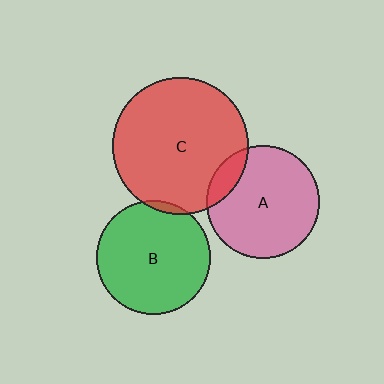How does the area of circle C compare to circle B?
Approximately 1.4 times.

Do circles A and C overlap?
Yes.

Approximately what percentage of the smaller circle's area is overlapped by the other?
Approximately 15%.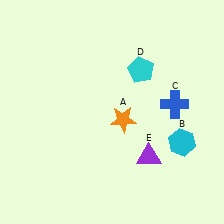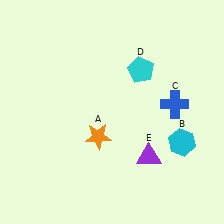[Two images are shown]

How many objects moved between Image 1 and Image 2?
1 object moved between the two images.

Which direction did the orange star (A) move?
The orange star (A) moved left.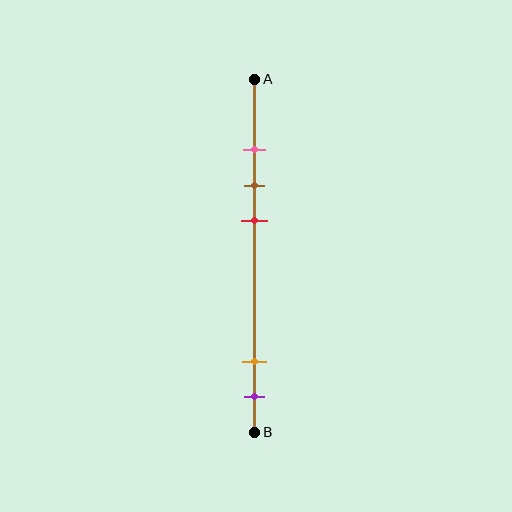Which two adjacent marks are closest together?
The pink and brown marks are the closest adjacent pair.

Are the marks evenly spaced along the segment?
No, the marks are not evenly spaced.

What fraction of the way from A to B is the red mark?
The red mark is approximately 40% (0.4) of the way from A to B.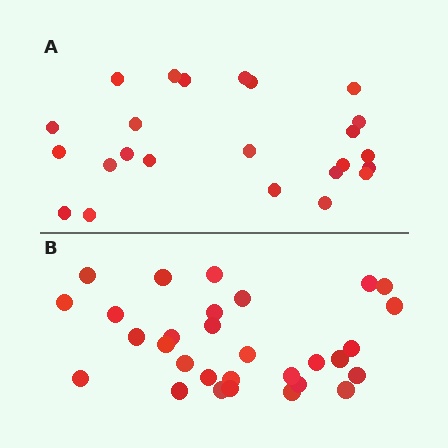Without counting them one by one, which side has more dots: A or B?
Region B (the bottom region) has more dots.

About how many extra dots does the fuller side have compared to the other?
Region B has about 6 more dots than region A.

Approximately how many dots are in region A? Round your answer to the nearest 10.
About 20 dots. (The exact count is 24, which rounds to 20.)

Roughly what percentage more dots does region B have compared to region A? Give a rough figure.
About 25% more.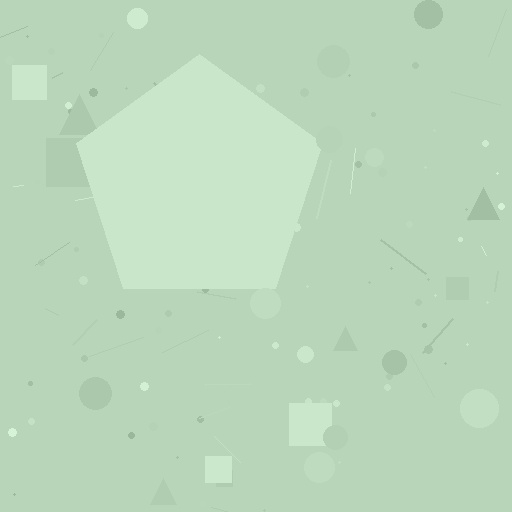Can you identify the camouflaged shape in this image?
The camouflaged shape is a pentagon.